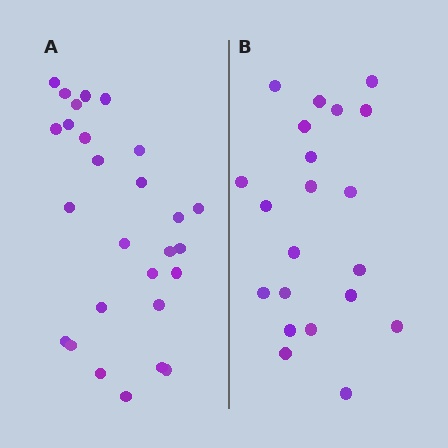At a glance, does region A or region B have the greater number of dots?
Region A (the left region) has more dots.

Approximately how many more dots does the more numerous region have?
Region A has about 6 more dots than region B.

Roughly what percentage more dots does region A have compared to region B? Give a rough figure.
About 30% more.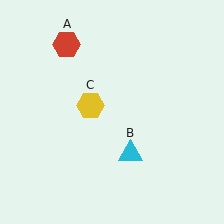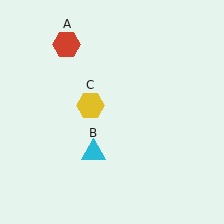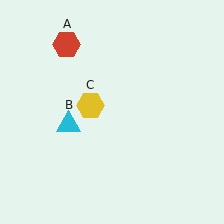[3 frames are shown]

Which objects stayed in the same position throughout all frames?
Red hexagon (object A) and yellow hexagon (object C) remained stationary.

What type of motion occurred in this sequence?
The cyan triangle (object B) rotated clockwise around the center of the scene.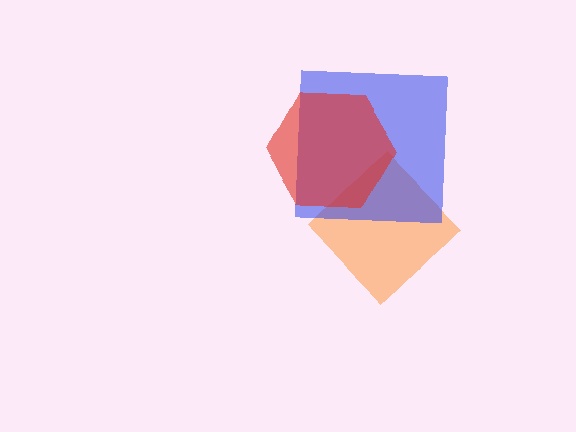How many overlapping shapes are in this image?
There are 3 overlapping shapes in the image.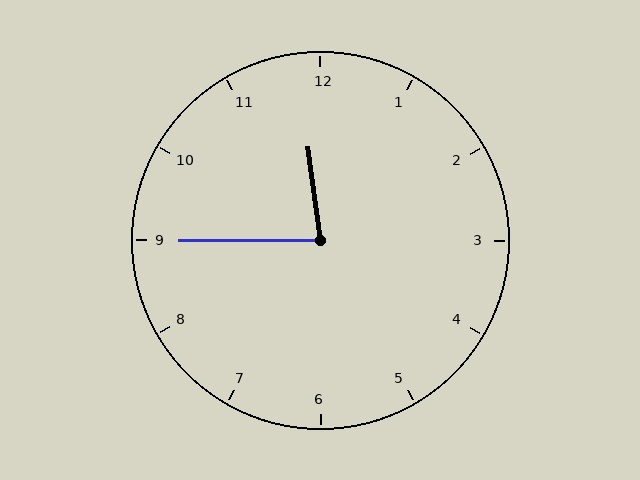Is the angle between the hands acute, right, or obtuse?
It is acute.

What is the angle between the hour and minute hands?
Approximately 82 degrees.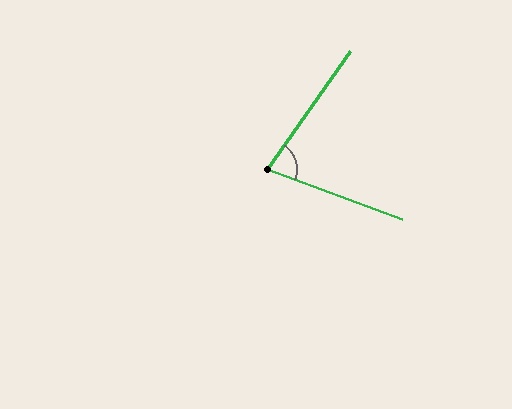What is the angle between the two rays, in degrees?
Approximately 75 degrees.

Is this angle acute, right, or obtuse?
It is acute.